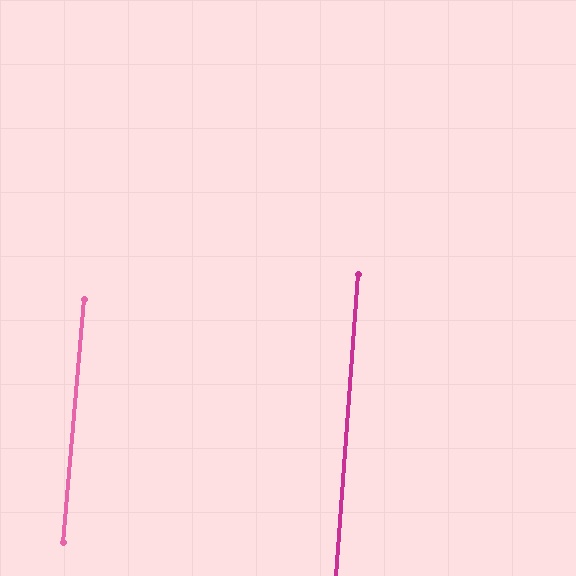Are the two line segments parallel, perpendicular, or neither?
Parallel — their directions differ by only 0.8°.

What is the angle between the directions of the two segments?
Approximately 1 degree.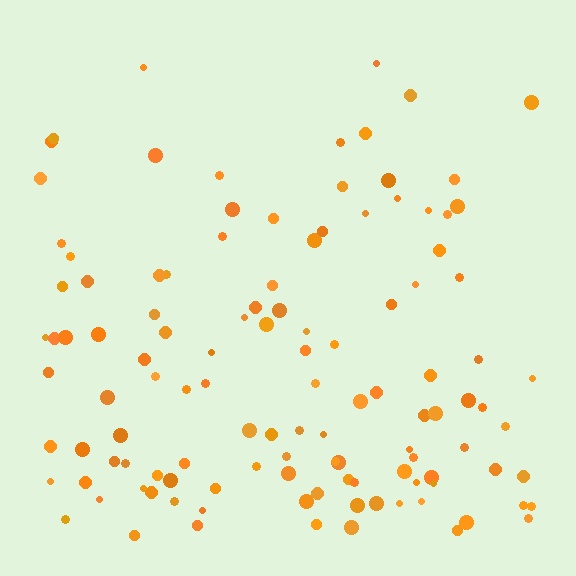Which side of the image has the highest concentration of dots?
The bottom.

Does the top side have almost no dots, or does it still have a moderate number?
Still a moderate number, just noticeably fewer than the bottom.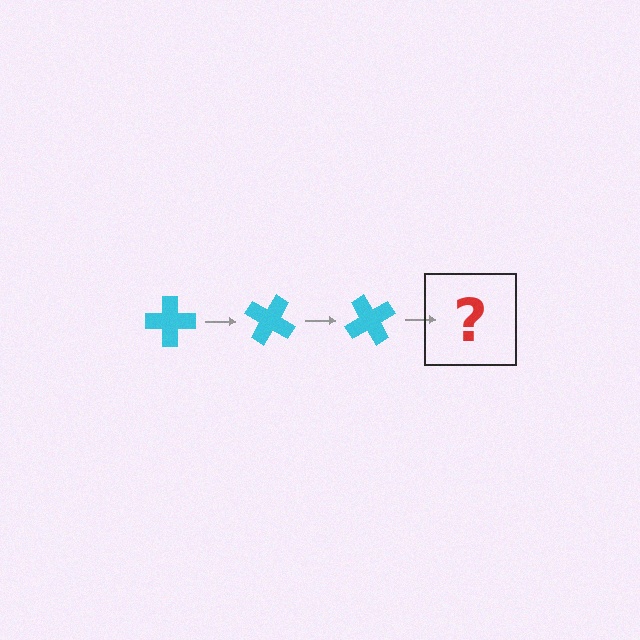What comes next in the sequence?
The next element should be a cyan cross rotated 90 degrees.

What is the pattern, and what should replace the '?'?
The pattern is that the cross rotates 30 degrees each step. The '?' should be a cyan cross rotated 90 degrees.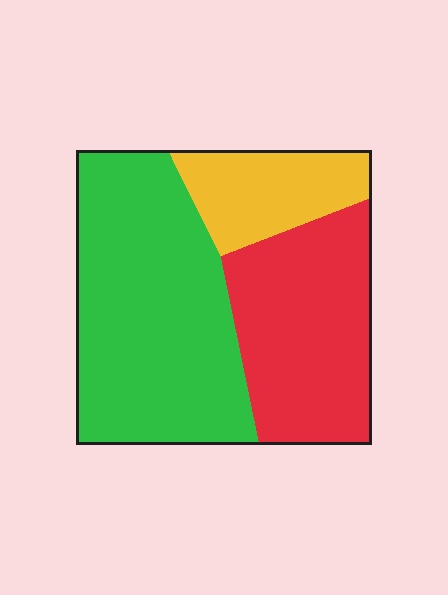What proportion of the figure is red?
Red covers about 35% of the figure.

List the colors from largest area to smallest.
From largest to smallest: green, red, yellow.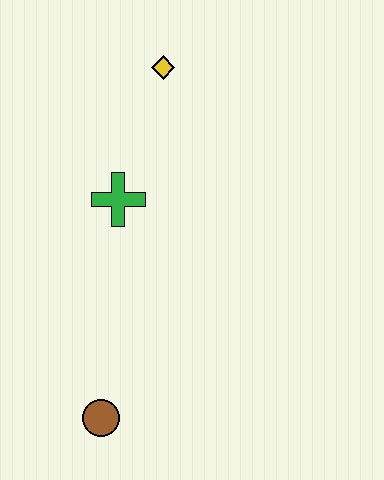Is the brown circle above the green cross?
No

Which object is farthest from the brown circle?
The yellow diamond is farthest from the brown circle.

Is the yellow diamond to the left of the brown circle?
No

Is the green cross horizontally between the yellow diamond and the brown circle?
Yes